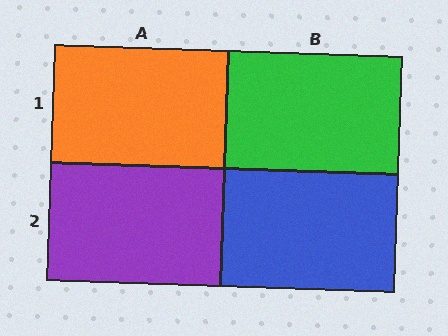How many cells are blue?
1 cell is blue.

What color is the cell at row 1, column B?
Green.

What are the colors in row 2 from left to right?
Purple, blue.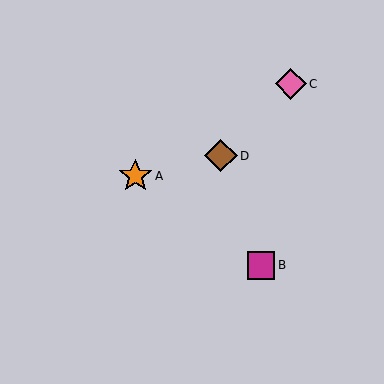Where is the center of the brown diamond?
The center of the brown diamond is at (221, 156).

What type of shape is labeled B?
Shape B is a magenta square.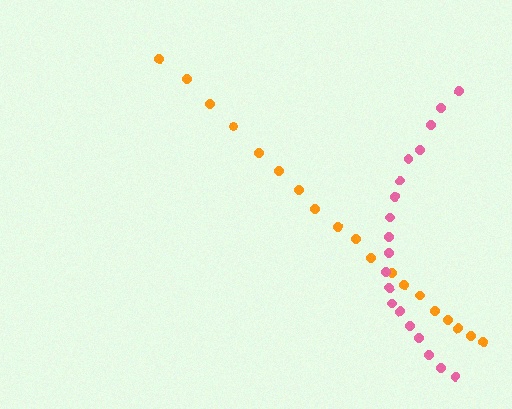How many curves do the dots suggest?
There are 2 distinct paths.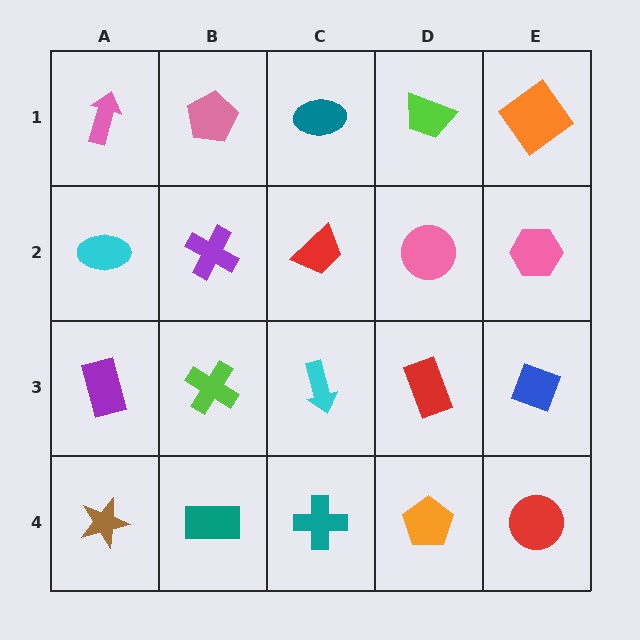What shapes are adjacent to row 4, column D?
A red rectangle (row 3, column D), a teal cross (row 4, column C), a red circle (row 4, column E).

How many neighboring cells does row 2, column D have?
4.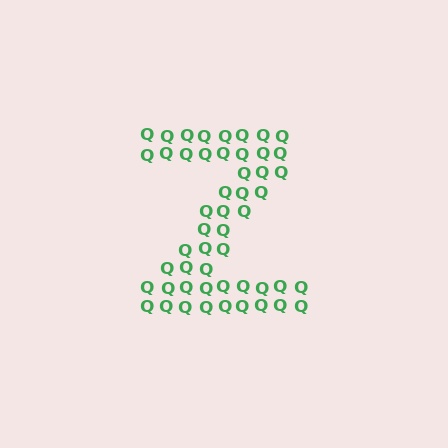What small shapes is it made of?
It is made of small letter Q's.